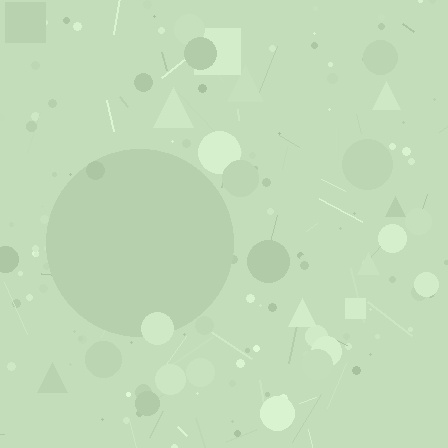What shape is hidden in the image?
A circle is hidden in the image.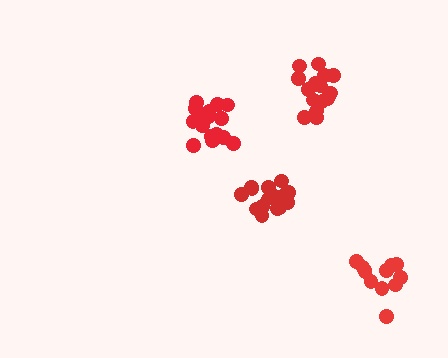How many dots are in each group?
Group 1: 18 dots, Group 2: 12 dots, Group 3: 18 dots, Group 4: 16 dots (64 total).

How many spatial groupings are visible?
There are 4 spatial groupings.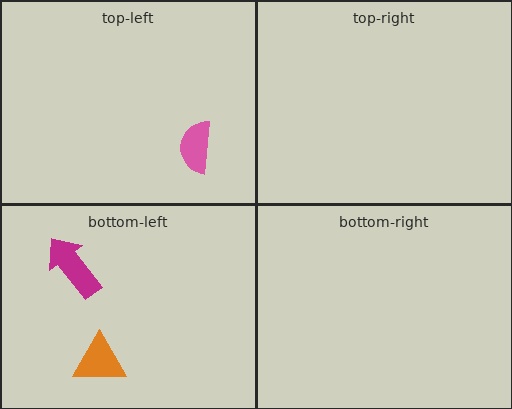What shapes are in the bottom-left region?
The magenta arrow, the orange triangle.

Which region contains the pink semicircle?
The top-left region.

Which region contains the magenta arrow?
The bottom-left region.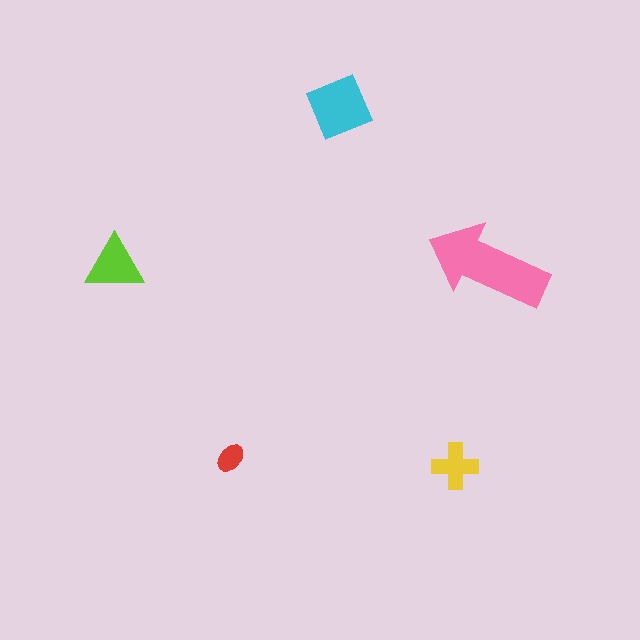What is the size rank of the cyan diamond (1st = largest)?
2nd.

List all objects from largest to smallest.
The pink arrow, the cyan diamond, the lime triangle, the yellow cross, the red ellipse.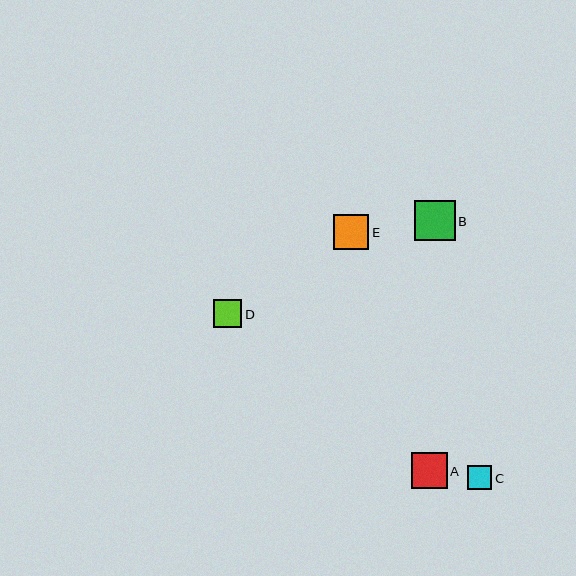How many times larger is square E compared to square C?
Square E is approximately 1.5 times the size of square C.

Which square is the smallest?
Square C is the smallest with a size of approximately 24 pixels.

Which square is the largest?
Square B is the largest with a size of approximately 40 pixels.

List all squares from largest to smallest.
From largest to smallest: B, A, E, D, C.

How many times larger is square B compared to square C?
Square B is approximately 1.7 times the size of square C.